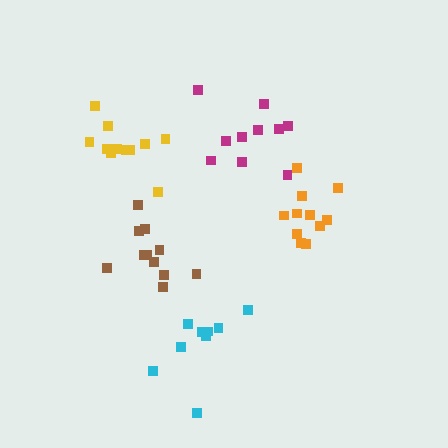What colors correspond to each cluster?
The clusters are colored: brown, orange, yellow, cyan, magenta.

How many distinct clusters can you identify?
There are 5 distinct clusters.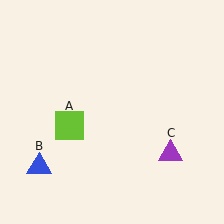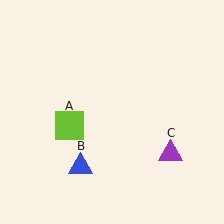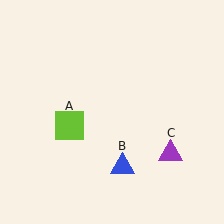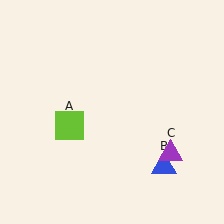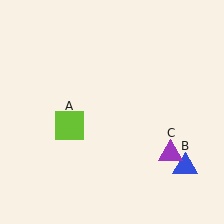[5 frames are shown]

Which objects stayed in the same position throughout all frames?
Lime square (object A) and purple triangle (object C) remained stationary.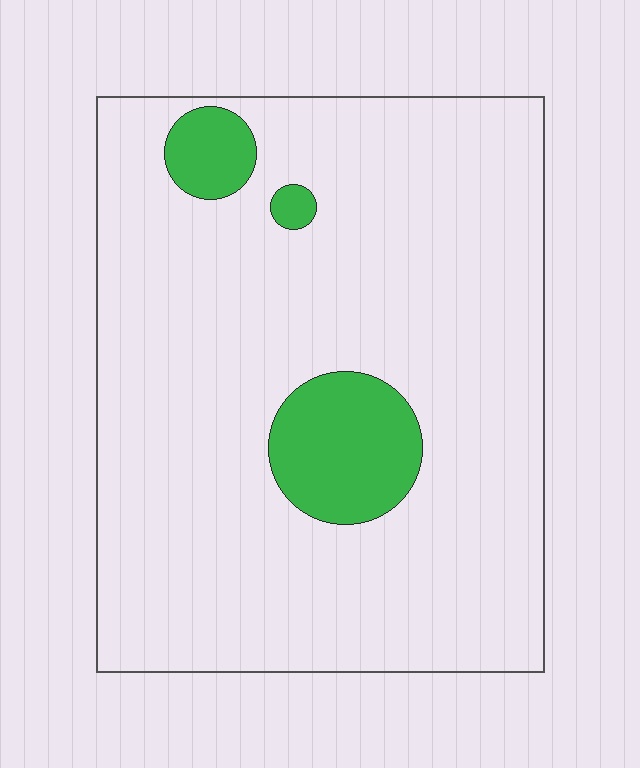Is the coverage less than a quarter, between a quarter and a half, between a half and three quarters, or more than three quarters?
Less than a quarter.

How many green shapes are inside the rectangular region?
3.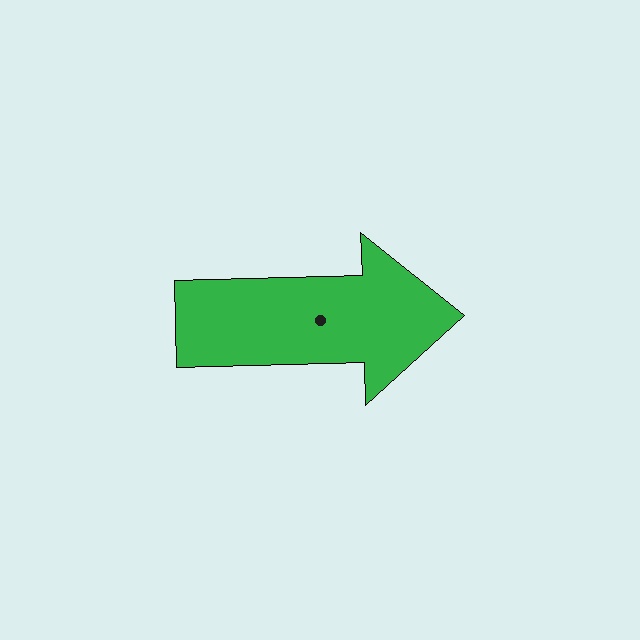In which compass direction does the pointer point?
East.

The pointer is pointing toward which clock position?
Roughly 3 o'clock.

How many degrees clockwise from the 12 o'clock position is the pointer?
Approximately 88 degrees.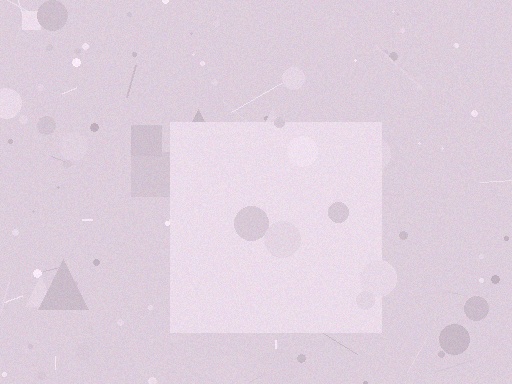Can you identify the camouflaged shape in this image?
The camouflaged shape is a square.